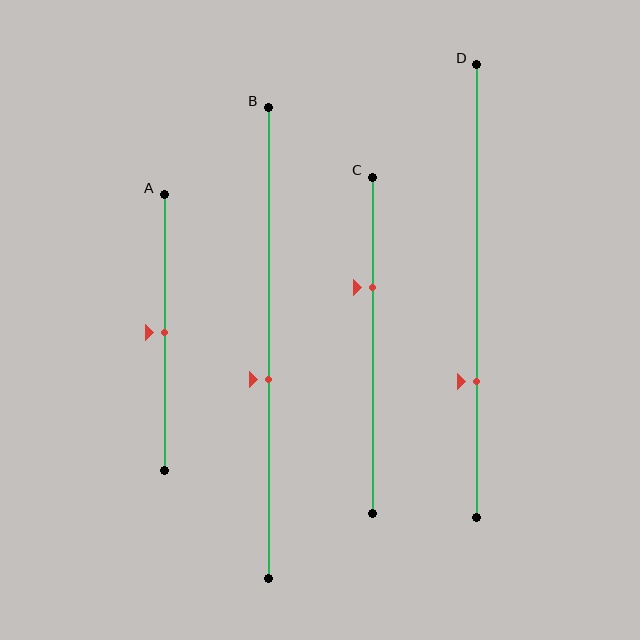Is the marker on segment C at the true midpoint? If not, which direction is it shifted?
No, the marker on segment C is shifted upward by about 17% of the segment length.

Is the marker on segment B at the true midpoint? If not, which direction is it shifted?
No, the marker on segment B is shifted downward by about 8% of the segment length.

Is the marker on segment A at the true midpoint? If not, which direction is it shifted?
Yes, the marker on segment A is at the true midpoint.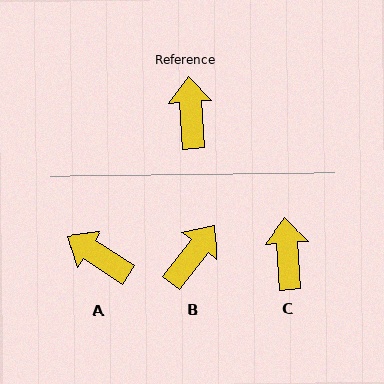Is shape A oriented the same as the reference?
No, it is off by about 53 degrees.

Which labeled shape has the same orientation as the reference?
C.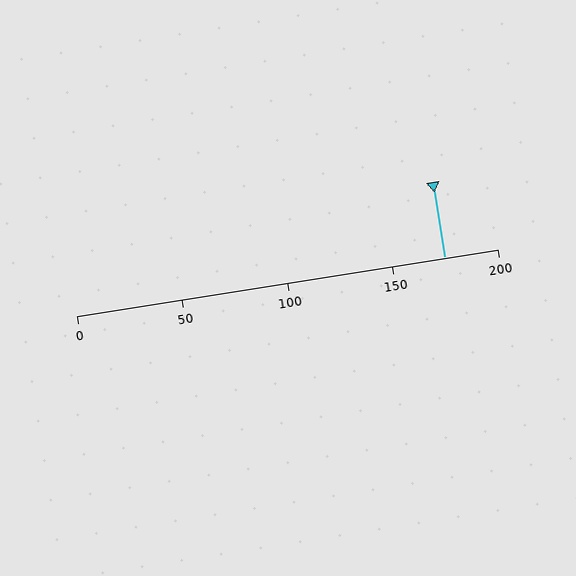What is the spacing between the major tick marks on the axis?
The major ticks are spaced 50 apart.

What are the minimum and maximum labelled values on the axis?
The axis runs from 0 to 200.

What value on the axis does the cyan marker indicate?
The marker indicates approximately 175.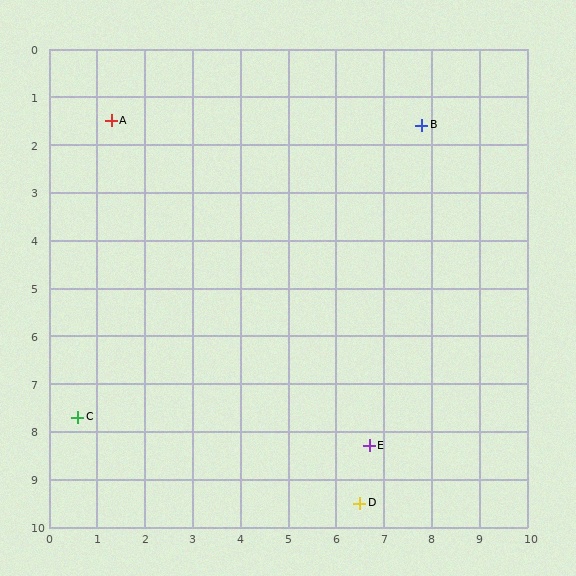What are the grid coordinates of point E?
Point E is at approximately (6.7, 8.3).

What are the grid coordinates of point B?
Point B is at approximately (7.8, 1.6).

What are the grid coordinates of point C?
Point C is at approximately (0.6, 7.7).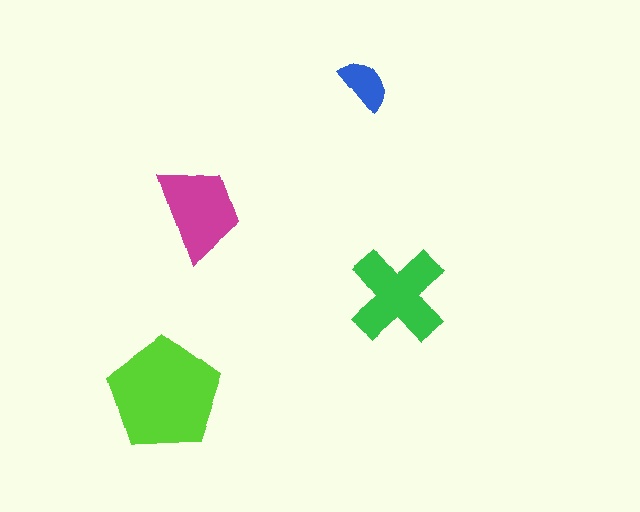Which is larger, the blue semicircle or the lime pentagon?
The lime pentagon.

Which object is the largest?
The lime pentagon.